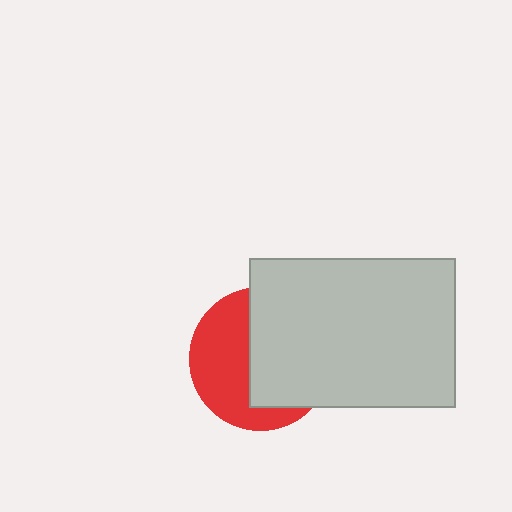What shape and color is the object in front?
The object in front is a light gray rectangle.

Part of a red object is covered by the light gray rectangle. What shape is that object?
It is a circle.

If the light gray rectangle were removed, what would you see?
You would see the complete red circle.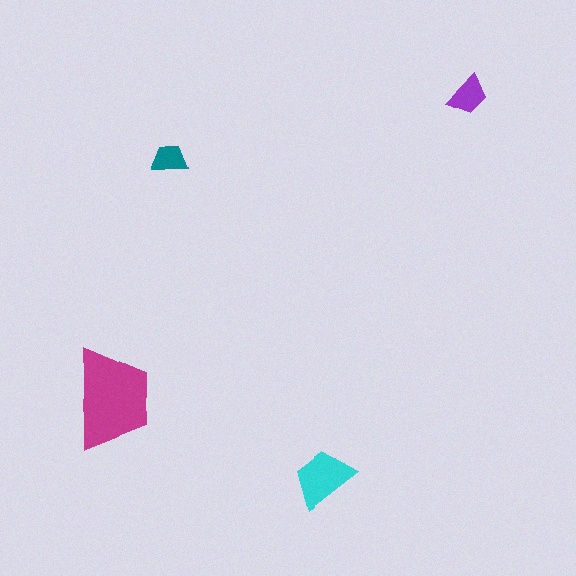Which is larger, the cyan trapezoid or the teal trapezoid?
The cyan one.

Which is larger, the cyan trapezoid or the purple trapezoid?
The cyan one.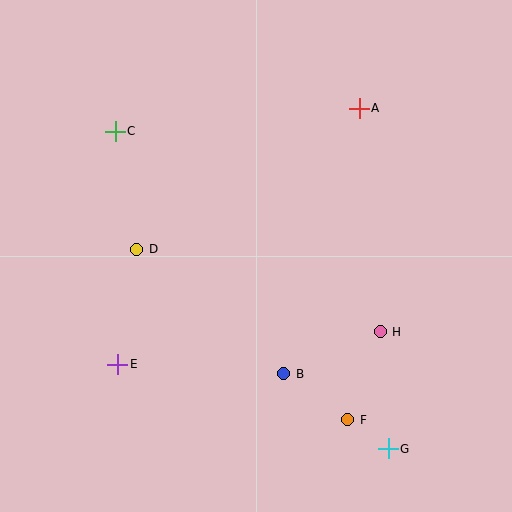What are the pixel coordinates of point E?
Point E is at (118, 364).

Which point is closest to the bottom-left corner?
Point E is closest to the bottom-left corner.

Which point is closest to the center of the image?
Point D at (137, 249) is closest to the center.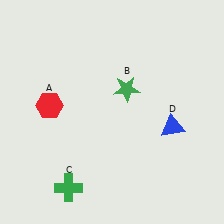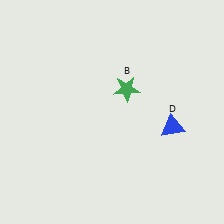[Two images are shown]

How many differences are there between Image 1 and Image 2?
There are 2 differences between the two images.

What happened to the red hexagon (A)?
The red hexagon (A) was removed in Image 2. It was in the top-left area of Image 1.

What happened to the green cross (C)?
The green cross (C) was removed in Image 2. It was in the bottom-left area of Image 1.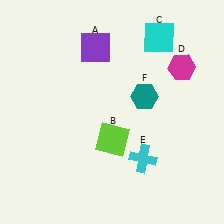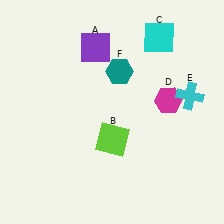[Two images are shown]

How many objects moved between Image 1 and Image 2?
3 objects moved between the two images.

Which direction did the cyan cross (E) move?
The cyan cross (E) moved up.